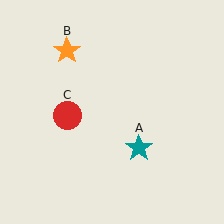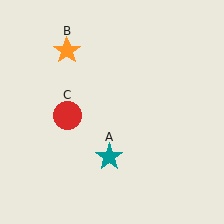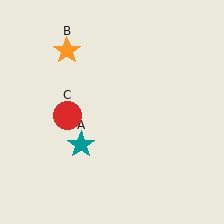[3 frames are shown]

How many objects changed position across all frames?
1 object changed position: teal star (object A).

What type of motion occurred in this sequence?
The teal star (object A) rotated clockwise around the center of the scene.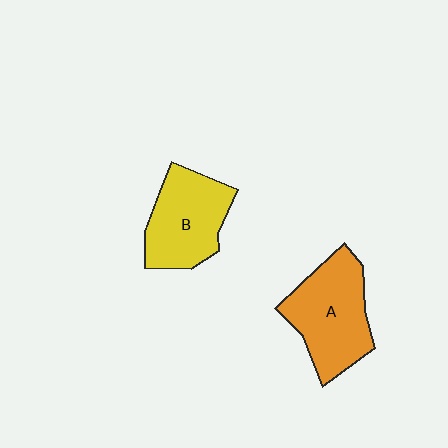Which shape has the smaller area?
Shape B (yellow).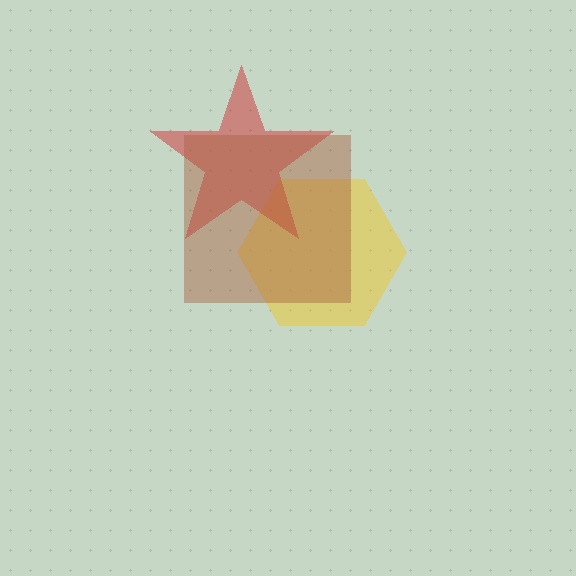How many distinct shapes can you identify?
There are 3 distinct shapes: a yellow hexagon, a red star, a brown square.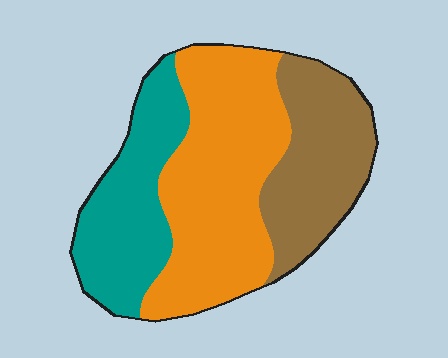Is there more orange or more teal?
Orange.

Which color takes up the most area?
Orange, at roughly 45%.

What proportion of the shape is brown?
Brown takes up about one quarter (1/4) of the shape.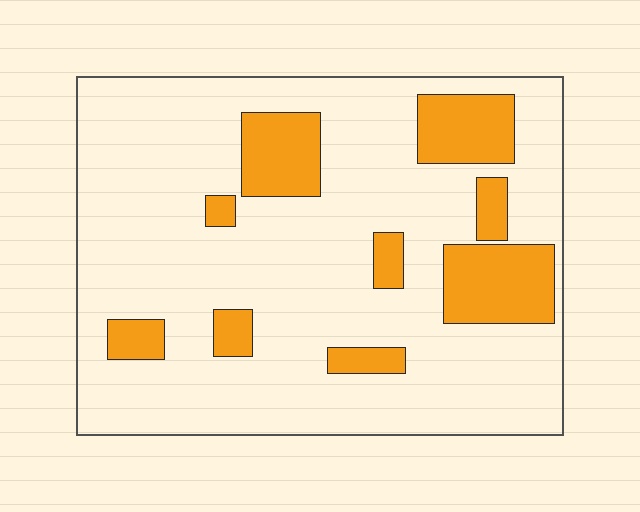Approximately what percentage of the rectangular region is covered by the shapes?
Approximately 20%.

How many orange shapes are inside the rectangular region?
9.